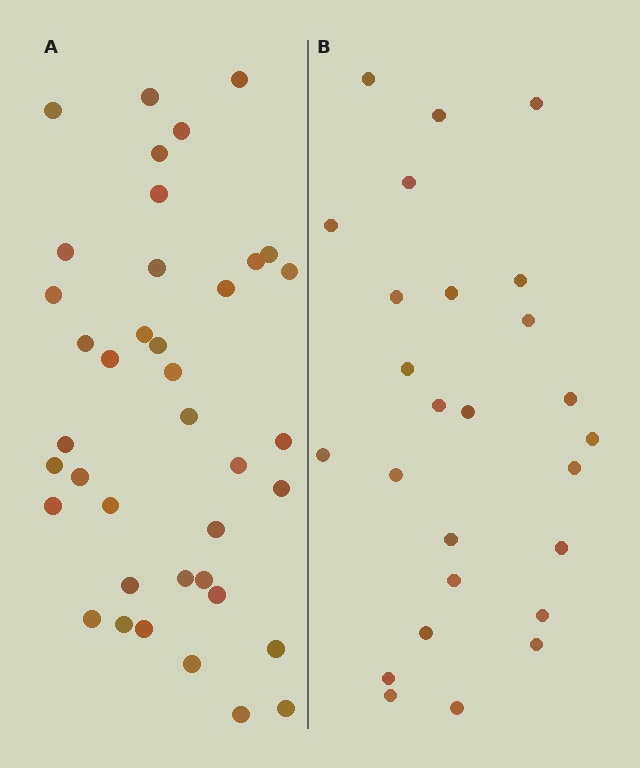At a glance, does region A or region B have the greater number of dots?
Region A (the left region) has more dots.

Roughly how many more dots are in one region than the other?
Region A has approximately 15 more dots than region B.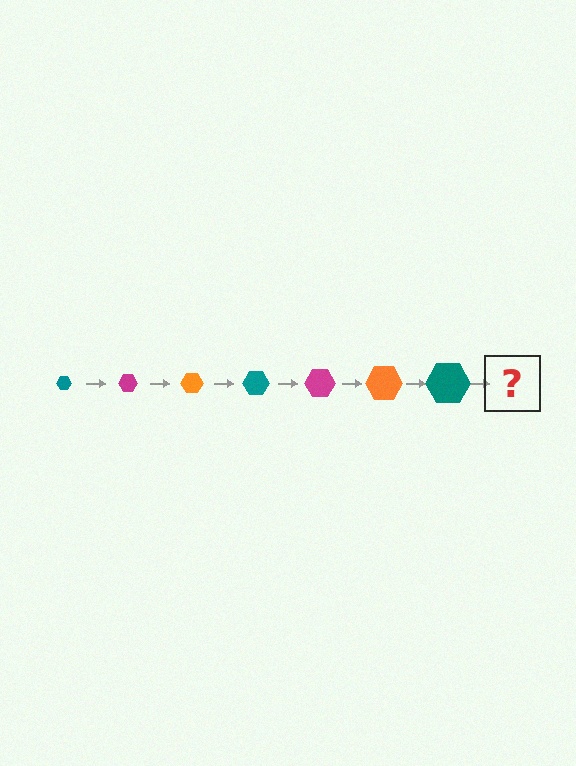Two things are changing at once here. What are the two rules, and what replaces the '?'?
The two rules are that the hexagon grows larger each step and the color cycles through teal, magenta, and orange. The '?' should be a magenta hexagon, larger than the previous one.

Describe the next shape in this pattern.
It should be a magenta hexagon, larger than the previous one.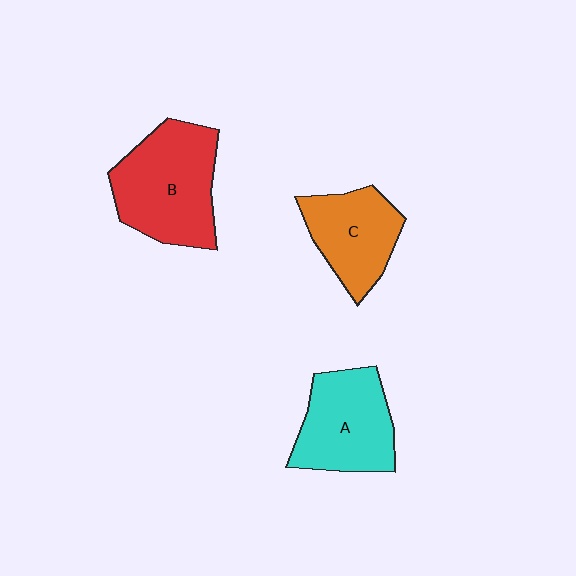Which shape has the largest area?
Shape B (red).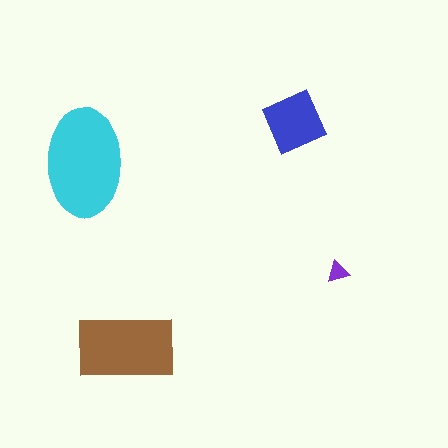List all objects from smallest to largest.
The purple triangle, the blue square, the brown rectangle, the cyan ellipse.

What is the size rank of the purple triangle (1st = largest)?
4th.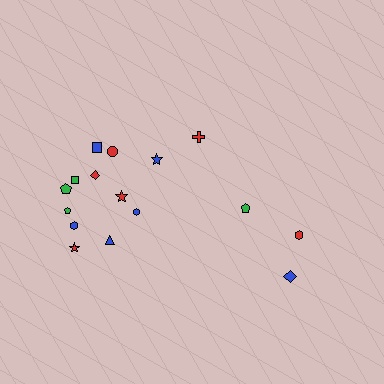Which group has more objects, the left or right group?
The left group.